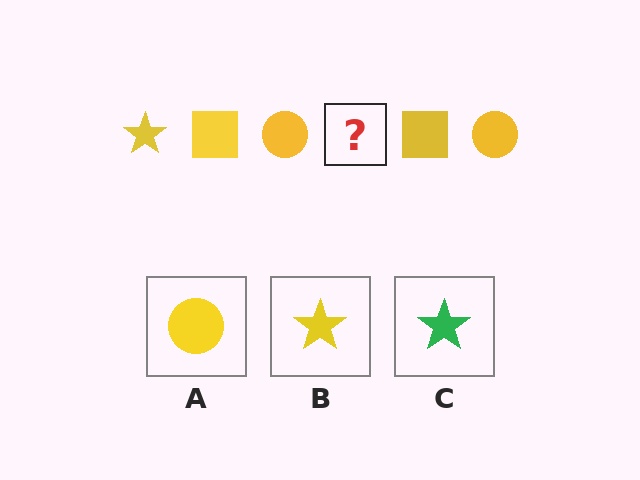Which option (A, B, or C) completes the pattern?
B.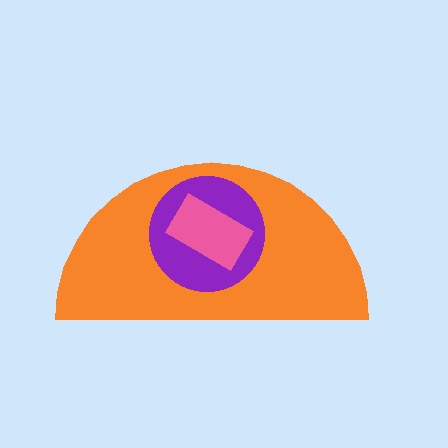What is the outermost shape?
The orange semicircle.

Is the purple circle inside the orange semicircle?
Yes.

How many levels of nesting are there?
3.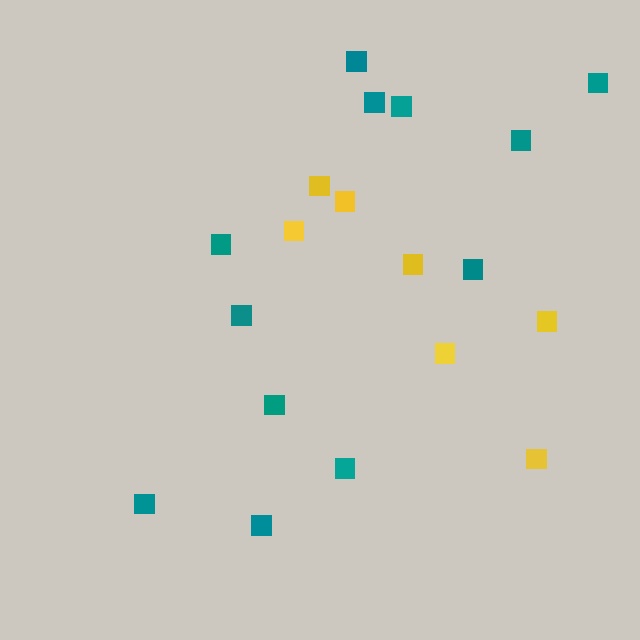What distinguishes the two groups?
There are 2 groups: one group of teal squares (12) and one group of yellow squares (7).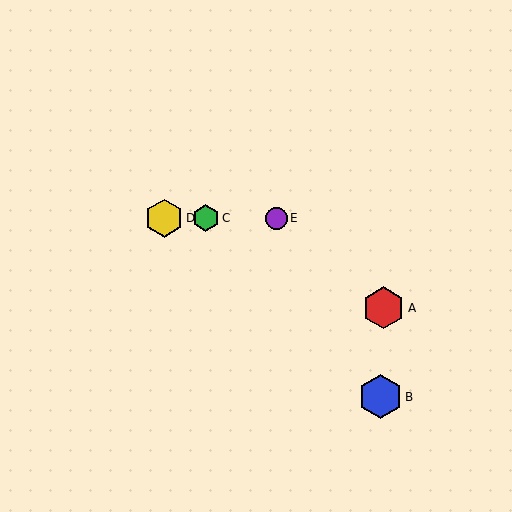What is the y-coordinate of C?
Object C is at y≈218.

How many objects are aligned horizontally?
3 objects (C, D, E) are aligned horizontally.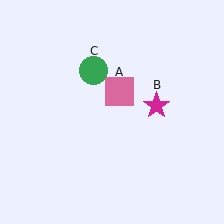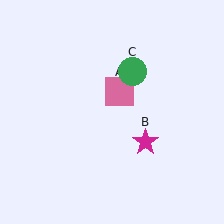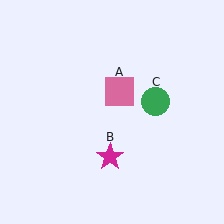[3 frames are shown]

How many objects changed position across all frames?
2 objects changed position: magenta star (object B), green circle (object C).